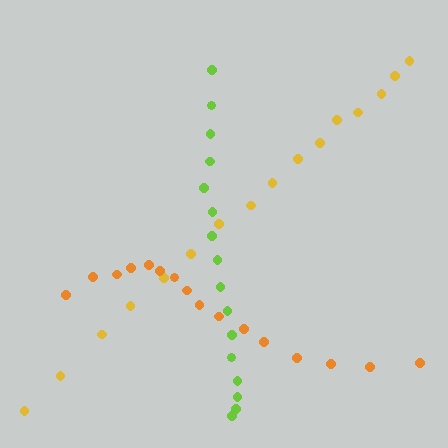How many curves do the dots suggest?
There are 3 distinct paths.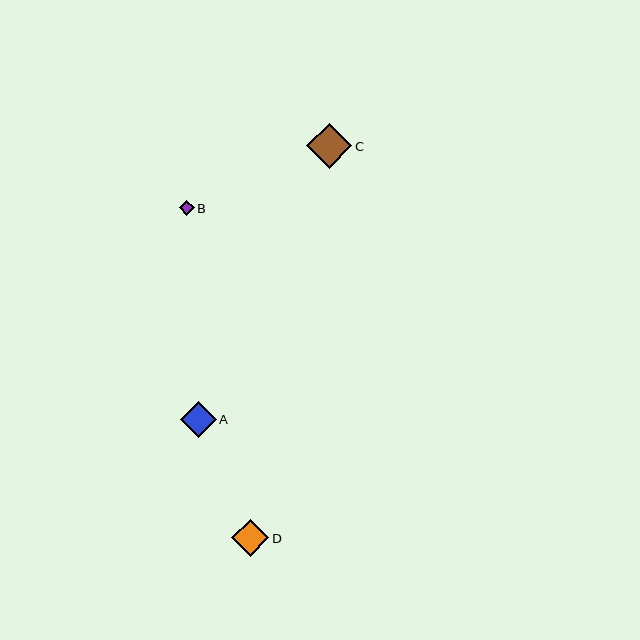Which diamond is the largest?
Diamond C is the largest with a size of approximately 45 pixels.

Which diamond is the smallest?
Diamond B is the smallest with a size of approximately 15 pixels.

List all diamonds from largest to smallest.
From largest to smallest: C, D, A, B.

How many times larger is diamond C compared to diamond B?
Diamond C is approximately 3.0 times the size of diamond B.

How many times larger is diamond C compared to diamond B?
Diamond C is approximately 3.0 times the size of diamond B.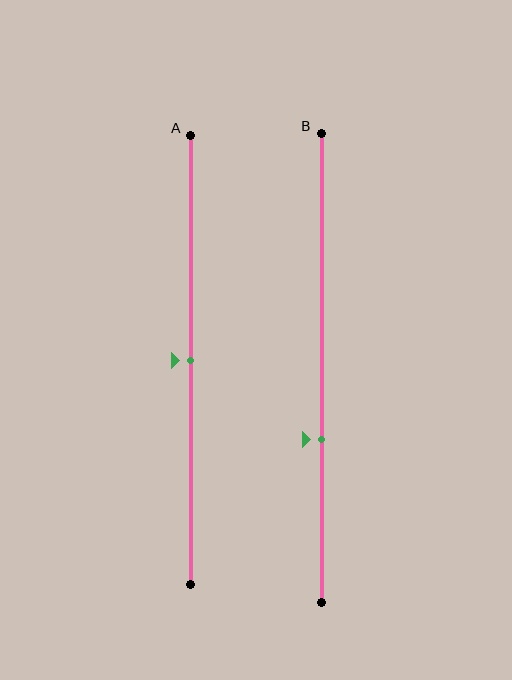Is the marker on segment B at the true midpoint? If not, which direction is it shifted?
No, the marker on segment B is shifted downward by about 15% of the segment length.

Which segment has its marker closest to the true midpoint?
Segment A has its marker closest to the true midpoint.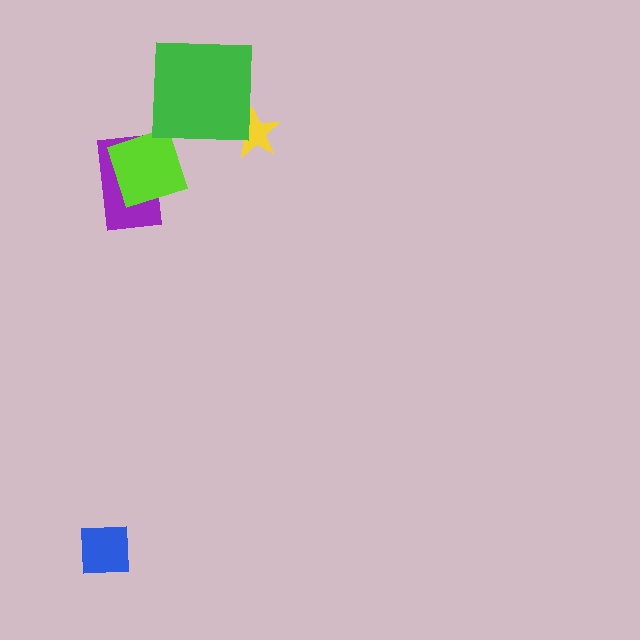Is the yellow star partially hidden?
Yes, it is partially covered by another shape.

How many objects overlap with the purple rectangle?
1 object overlaps with the purple rectangle.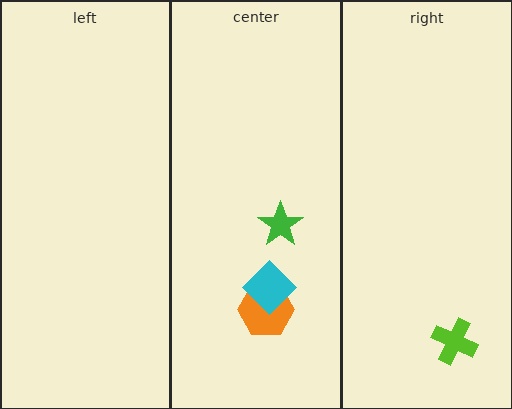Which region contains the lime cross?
The right region.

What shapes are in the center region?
The green star, the orange hexagon, the cyan diamond.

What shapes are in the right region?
The lime cross.